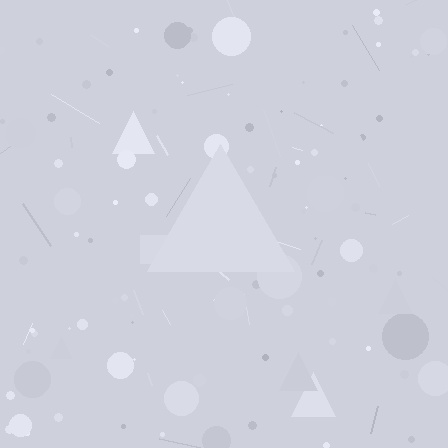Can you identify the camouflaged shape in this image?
The camouflaged shape is a triangle.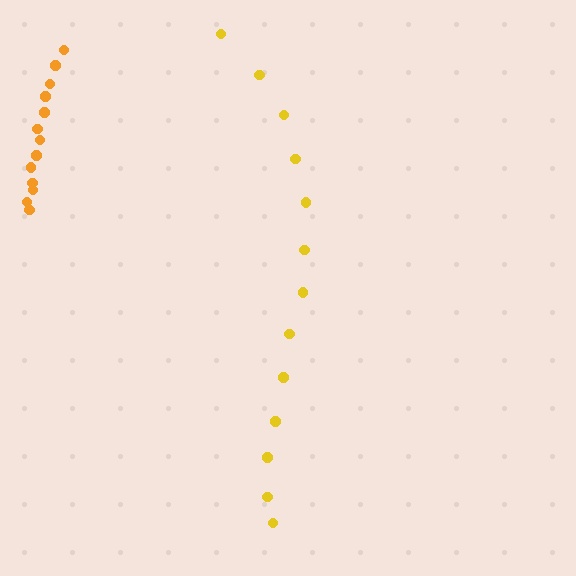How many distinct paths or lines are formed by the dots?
There are 2 distinct paths.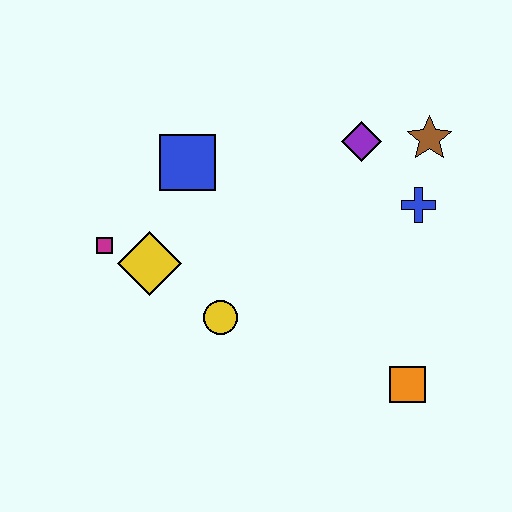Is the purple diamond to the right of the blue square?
Yes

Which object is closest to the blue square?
The yellow diamond is closest to the blue square.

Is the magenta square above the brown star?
No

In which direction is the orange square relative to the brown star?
The orange square is below the brown star.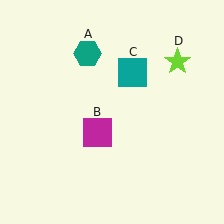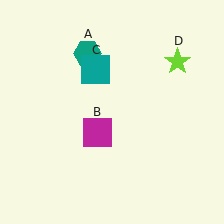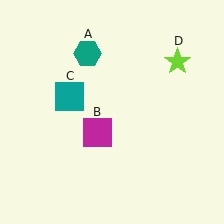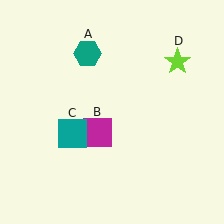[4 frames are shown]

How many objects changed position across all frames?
1 object changed position: teal square (object C).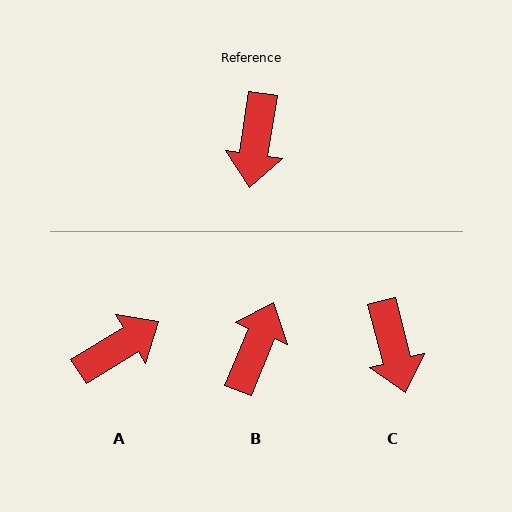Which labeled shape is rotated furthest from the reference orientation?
B, about 166 degrees away.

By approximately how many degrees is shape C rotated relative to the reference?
Approximately 23 degrees counter-clockwise.